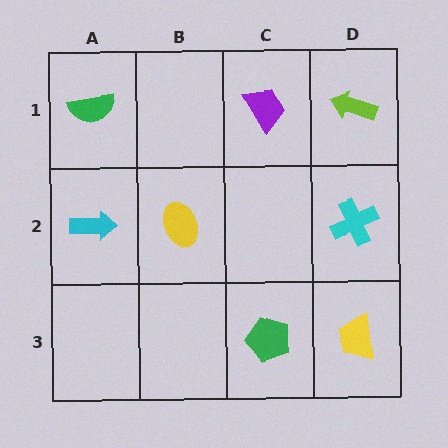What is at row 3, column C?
A green pentagon.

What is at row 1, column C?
A purple trapezoid.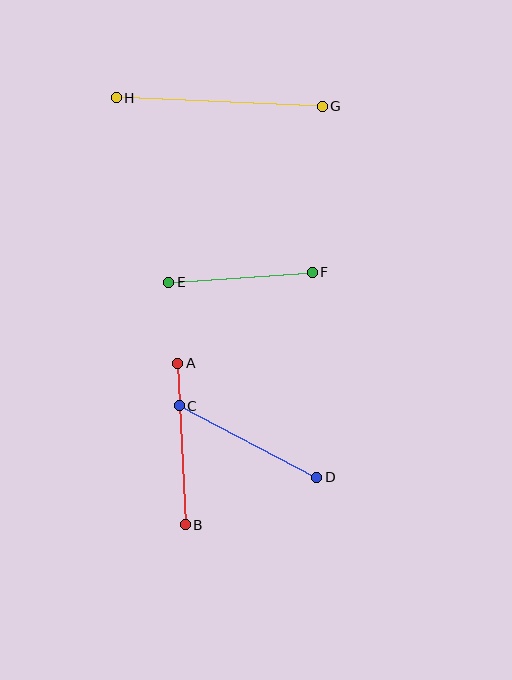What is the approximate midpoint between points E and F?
The midpoint is at approximately (240, 277) pixels.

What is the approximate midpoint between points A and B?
The midpoint is at approximately (181, 444) pixels.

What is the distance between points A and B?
The distance is approximately 162 pixels.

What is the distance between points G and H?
The distance is approximately 206 pixels.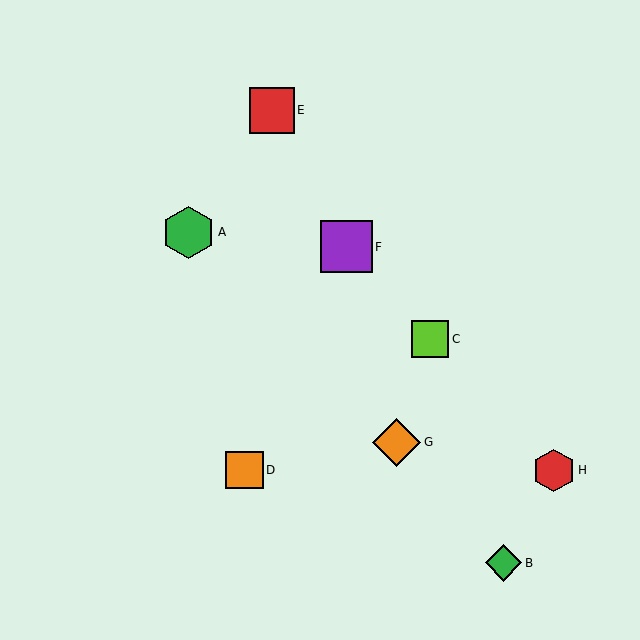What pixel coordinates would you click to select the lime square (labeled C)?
Click at (430, 339) to select the lime square C.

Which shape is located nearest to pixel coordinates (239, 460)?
The orange square (labeled D) at (244, 470) is nearest to that location.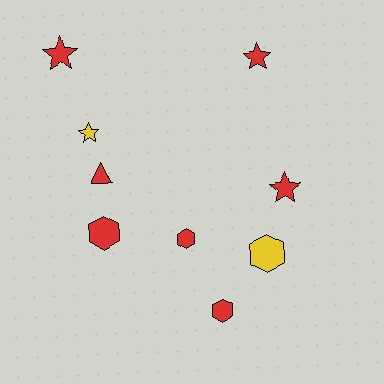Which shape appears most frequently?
Star, with 4 objects.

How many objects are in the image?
There are 9 objects.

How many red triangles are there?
There is 1 red triangle.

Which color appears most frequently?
Red, with 7 objects.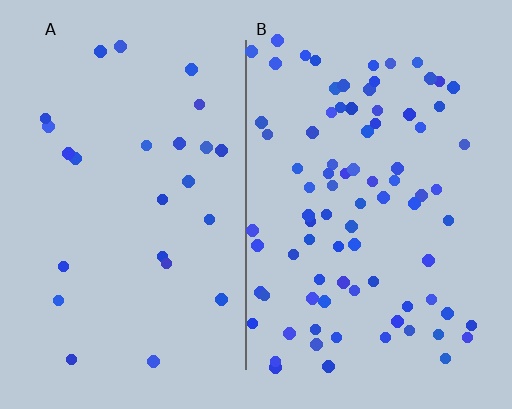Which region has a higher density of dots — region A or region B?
B (the right).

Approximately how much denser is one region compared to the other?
Approximately 3.3× — region B over region A.